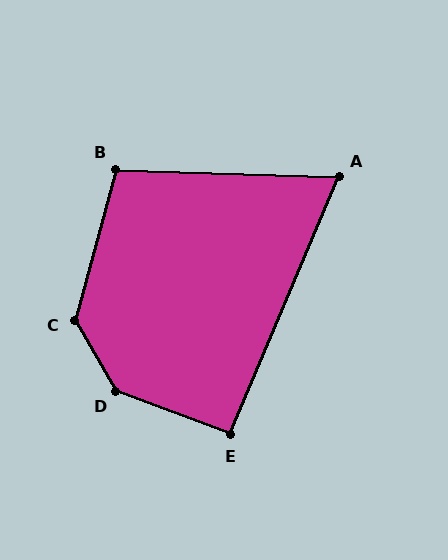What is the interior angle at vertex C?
Approximately 134 degrees (obtuse).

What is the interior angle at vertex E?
Approximately 92 degrees (approximately right).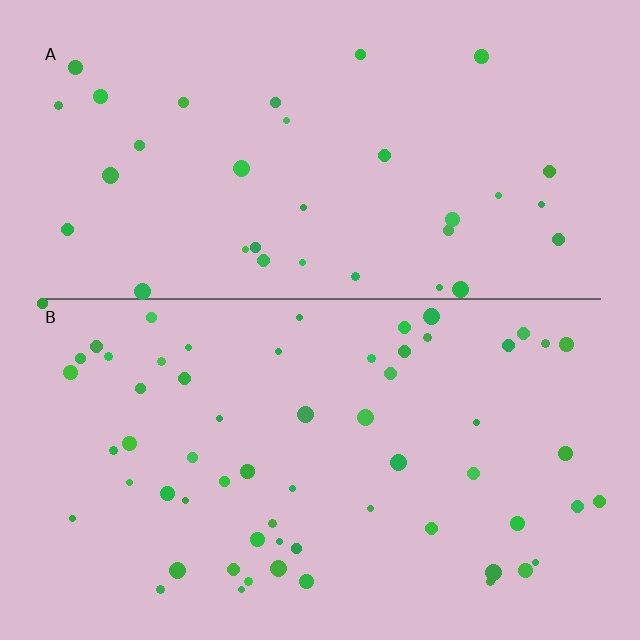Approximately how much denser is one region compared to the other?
Approximately 1.8× — region B over region A.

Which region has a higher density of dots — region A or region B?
B (the bottom).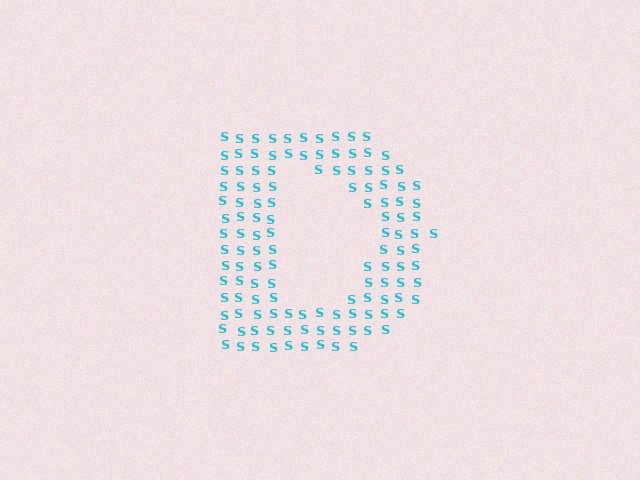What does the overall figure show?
The overall figure shows the letter D.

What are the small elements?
The small elements are letter S's.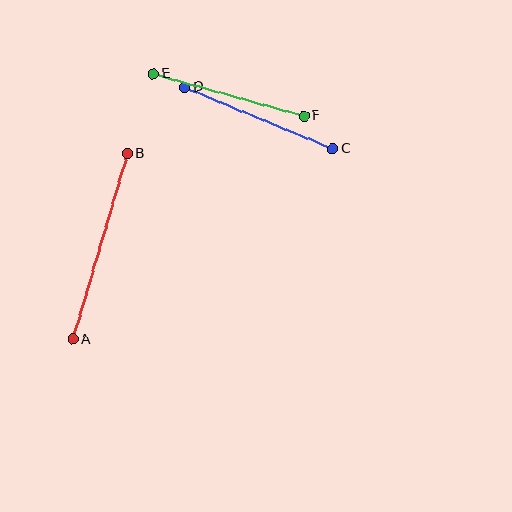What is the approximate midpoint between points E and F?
The midpoint is at approximately (229, 95) pixels.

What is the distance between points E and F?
The distance is approximately 156 pixels.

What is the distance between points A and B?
The distance is approximately 194 pixels.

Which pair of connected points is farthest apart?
Points A and B are farthest apart.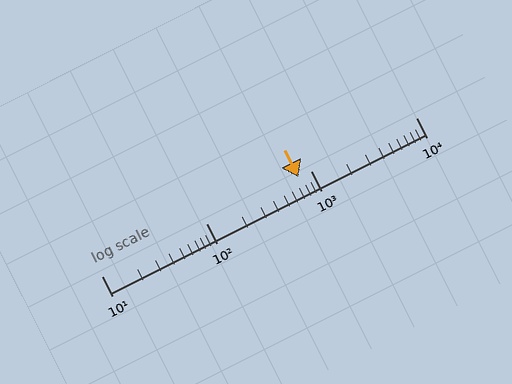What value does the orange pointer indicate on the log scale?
The pointer indicates approximately 750.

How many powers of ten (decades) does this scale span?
The scale spans 3 decades, from 10 to 10000.